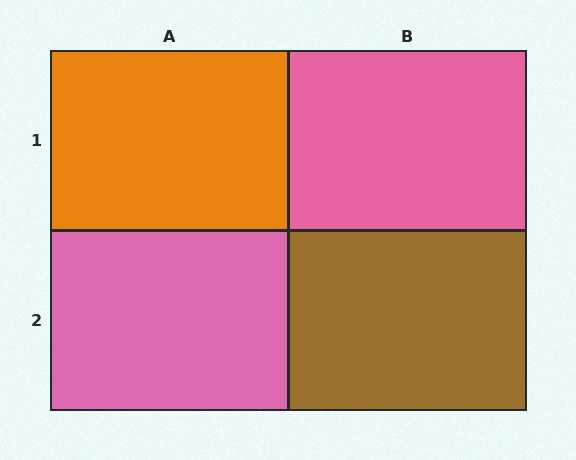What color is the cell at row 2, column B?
Brown.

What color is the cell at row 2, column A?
Pink.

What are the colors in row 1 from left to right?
Orange, pink.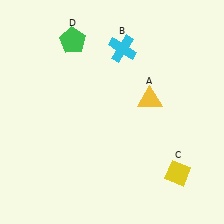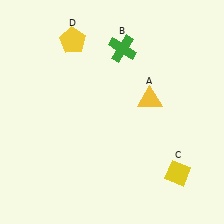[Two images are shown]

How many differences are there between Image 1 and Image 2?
There are 2 differences between the two images.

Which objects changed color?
B changed from cyan to green. D changed from green to yellow.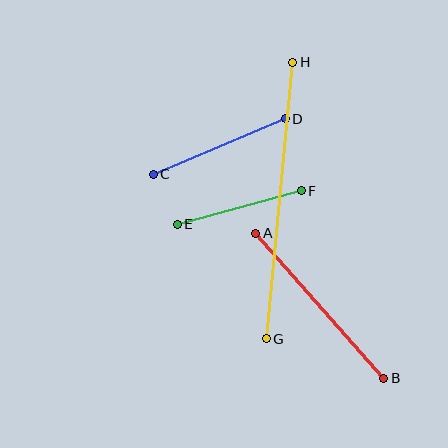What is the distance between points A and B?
The distance is approximately 194 pixels.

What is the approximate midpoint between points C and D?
The midpoint is at approximately (219, 147) pixels.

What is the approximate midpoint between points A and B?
The midpoint is at approximately (320, 306) pixels.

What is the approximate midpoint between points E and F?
The midpoint is at approximately (239, 207) pixels.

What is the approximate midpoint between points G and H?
The midpoint is at approximately (279, 200) pixels.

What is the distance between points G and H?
The distance is approximately 278 pixels.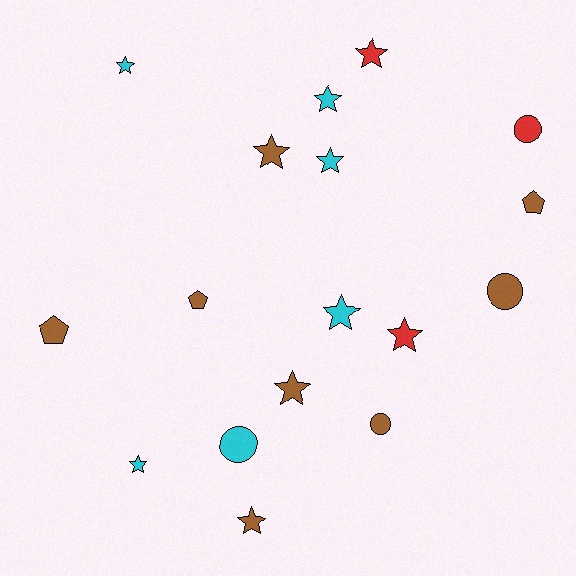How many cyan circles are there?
There is 1 cyan circle.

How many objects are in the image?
There are 17 objects.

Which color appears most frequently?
Brown, with 8 objects.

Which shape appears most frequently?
Star, with 10 objects.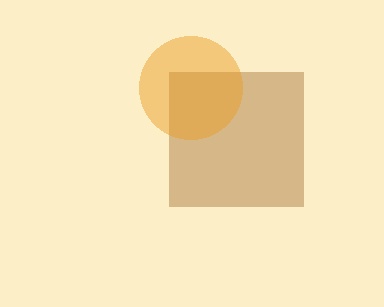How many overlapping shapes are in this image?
There are 2 overlapping shapes in the image.